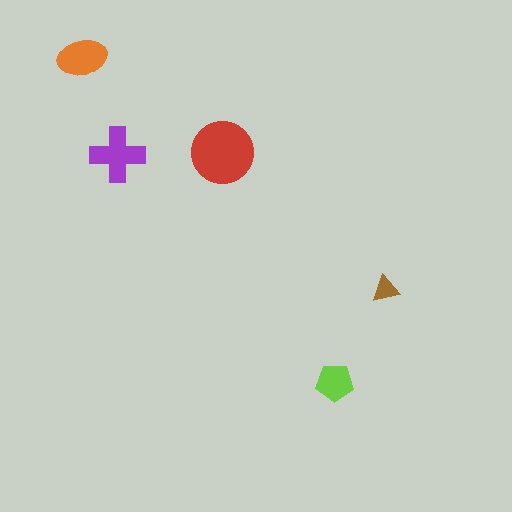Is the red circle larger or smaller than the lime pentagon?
Larger.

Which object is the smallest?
The brown triangle.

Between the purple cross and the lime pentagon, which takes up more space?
The purple cross.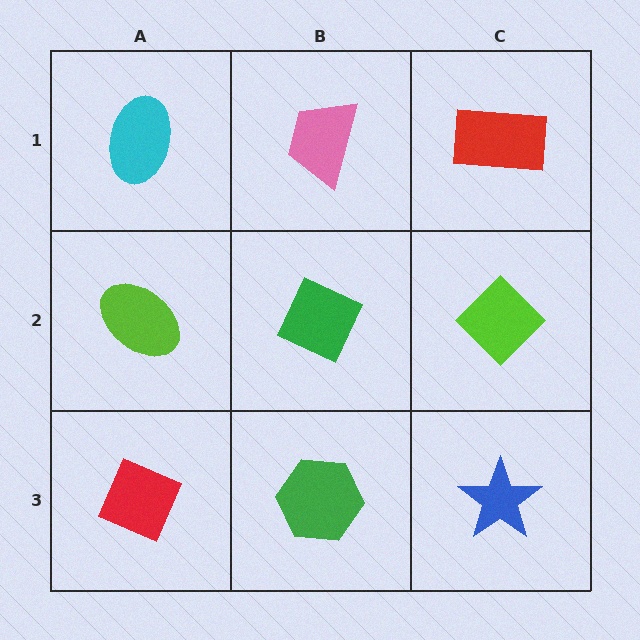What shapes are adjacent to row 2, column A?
A cyan ellipse (row 1, column A), a red diamond (row 3, column A), a green diamond (row 2, column B).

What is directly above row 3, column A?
A lime ellipse.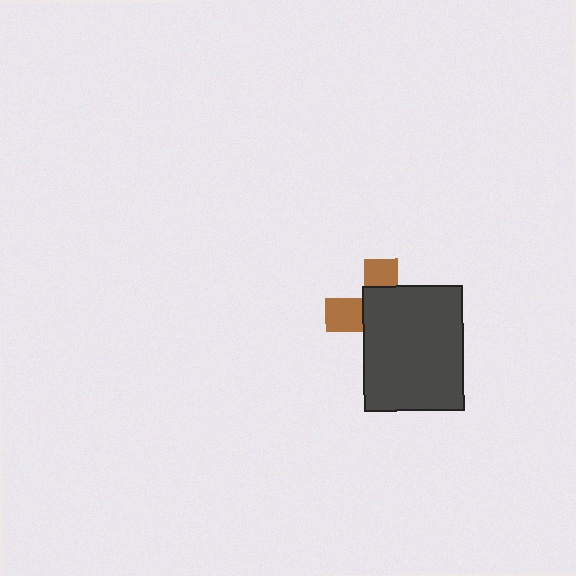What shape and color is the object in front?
The object in front is a dark gray rectangle.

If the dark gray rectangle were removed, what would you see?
You would see the complete brown cross.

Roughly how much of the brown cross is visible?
A small part of it is visible (roughly 34%).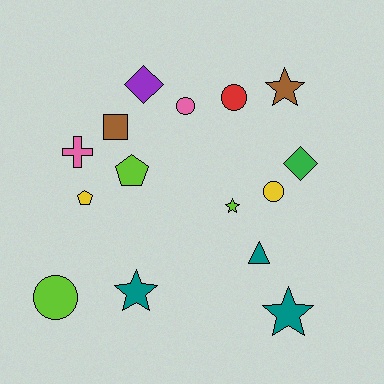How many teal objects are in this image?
There are 3 teal objects.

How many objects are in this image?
There are 15 objects.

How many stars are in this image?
There are 4 stars.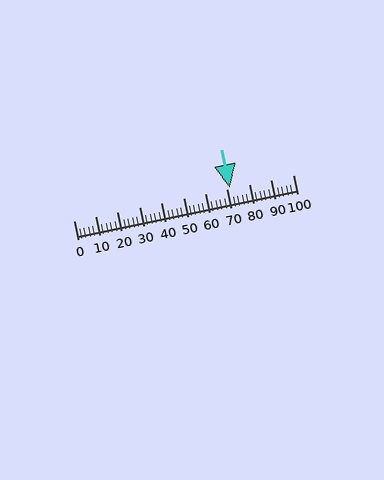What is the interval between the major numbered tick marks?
The major tick marks are spaced 10 units apart.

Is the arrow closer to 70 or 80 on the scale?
The arrow is closer to 70.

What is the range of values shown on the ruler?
The ruler shows values from 0 to 100.